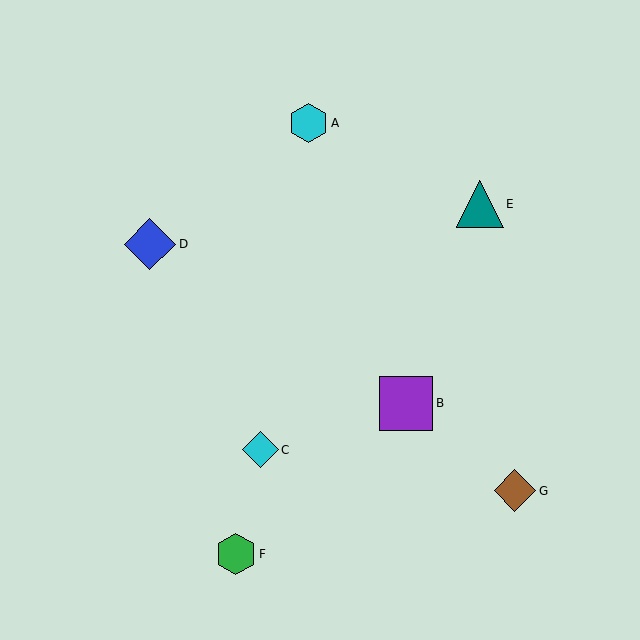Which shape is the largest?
The purple square (labeled B) is the largest.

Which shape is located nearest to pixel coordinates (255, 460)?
The cyan diamond (labeled C) at (260, 450) is nearest to that location.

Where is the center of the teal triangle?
The center of the teal triangle is at (480, 204).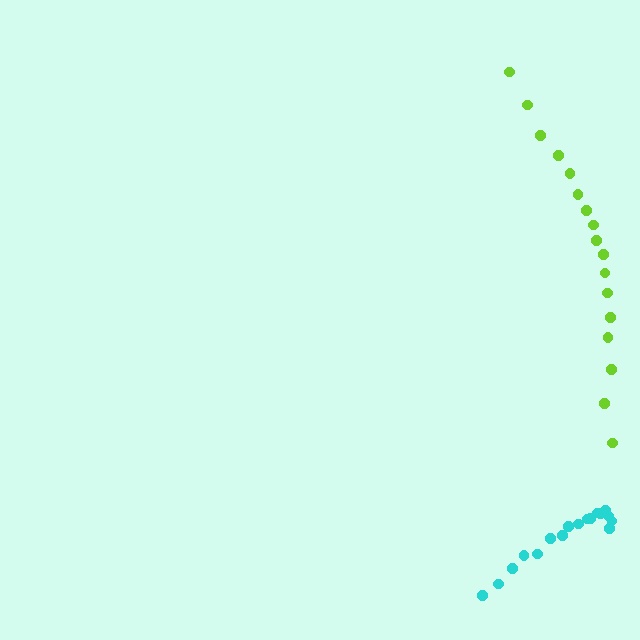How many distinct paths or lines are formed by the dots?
There are 2 distinct paths.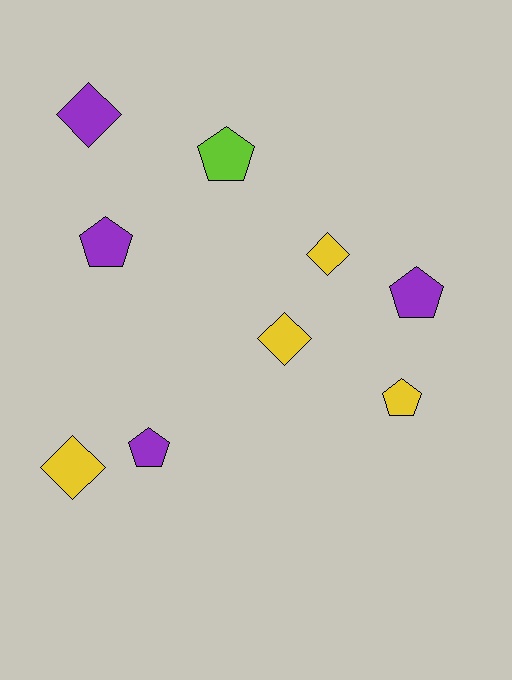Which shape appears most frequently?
Pentagon, with 5 objects.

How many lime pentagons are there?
There is 1 lime pentagon.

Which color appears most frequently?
Yellow, with 4 objects.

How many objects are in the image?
There are 9 objects.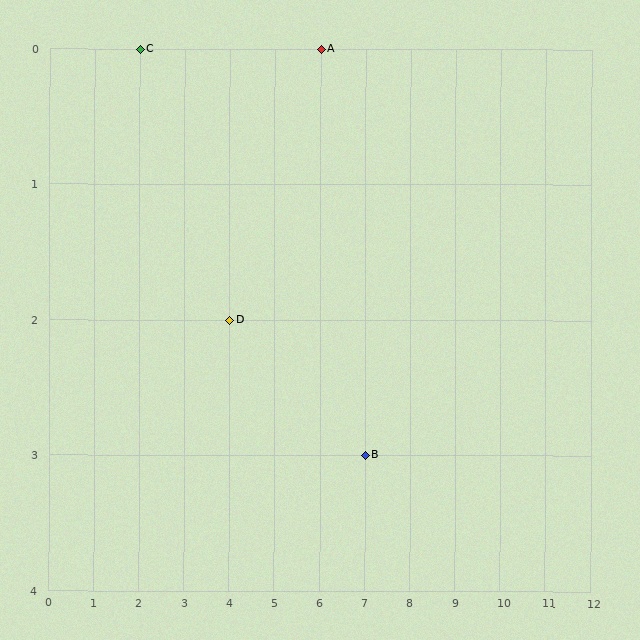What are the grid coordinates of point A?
Point A is at grid coordinates (6, 0).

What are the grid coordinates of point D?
Point D is at grid coordinates (4, 2).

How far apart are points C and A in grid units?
Points C and A are 4 columns apart.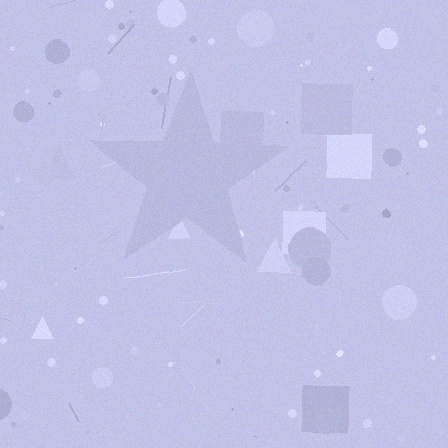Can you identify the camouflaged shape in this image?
The camouflaged shape is a star.